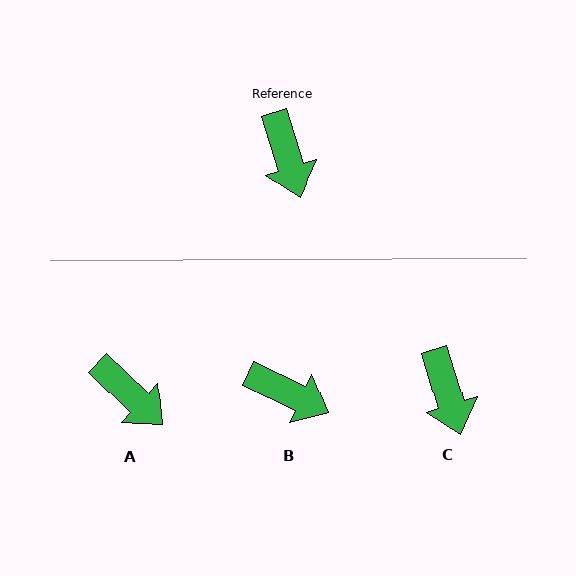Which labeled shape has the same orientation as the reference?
C.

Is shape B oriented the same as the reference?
No, it is off by about 47 degrees.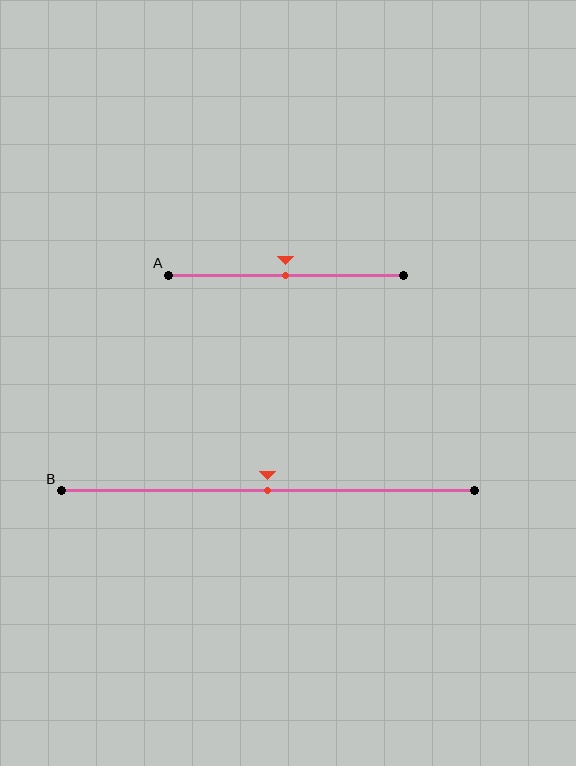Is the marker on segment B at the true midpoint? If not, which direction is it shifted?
Yes, the marker on segment B is at the true midpoint.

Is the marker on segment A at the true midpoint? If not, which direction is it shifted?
Yes, the marker on segment A is at the true midpoint.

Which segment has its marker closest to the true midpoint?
Segment A has its marker closest to the true midpoint.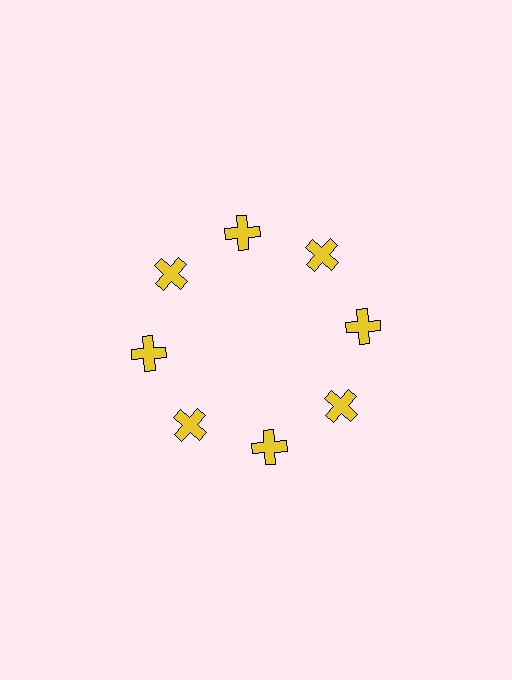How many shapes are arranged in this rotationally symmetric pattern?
There are 8 shapes, arranged in 8 groups of 1.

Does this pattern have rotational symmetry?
Yes, this pattern has 8-fold rotational symmetry. It looks the same after rotating 45 degrees around the center.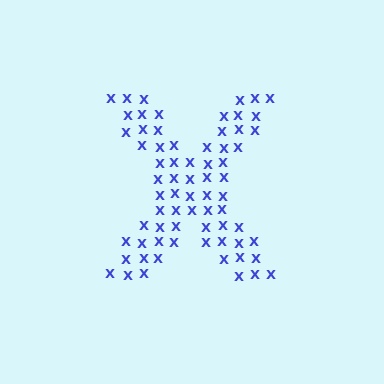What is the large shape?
The large shape is the letter X.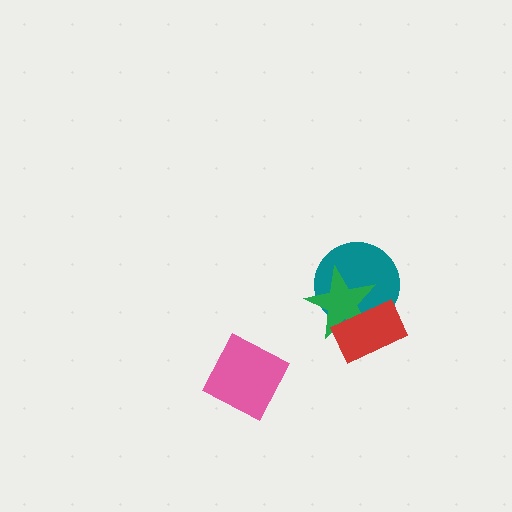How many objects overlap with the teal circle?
2 objects overlap with the teal circle.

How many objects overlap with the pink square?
0 objects overlap with the pink square.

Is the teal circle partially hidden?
Yes, it is partially covered by another shape.